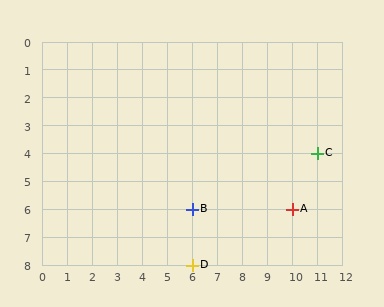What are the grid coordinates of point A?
Point A is at grid coordinates (10, 6).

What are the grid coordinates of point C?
Point C is at grid coordinates (11, 4).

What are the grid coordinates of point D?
Point D is at grid coordinates (6, 8).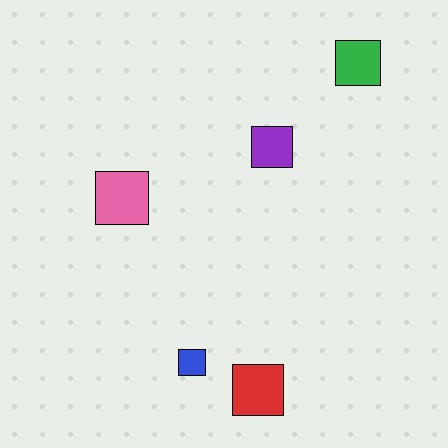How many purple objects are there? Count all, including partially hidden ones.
There is 1 purple object.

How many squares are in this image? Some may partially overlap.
There are 5 squares.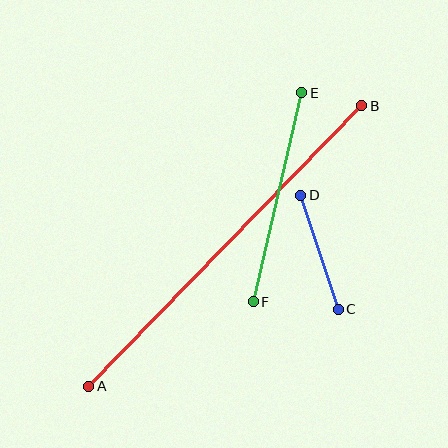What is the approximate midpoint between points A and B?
The midpoint is at approximately (225, 246) pixels.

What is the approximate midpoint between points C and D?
The midpoint is at approximately (320, 252) pixels.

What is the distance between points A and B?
The distance is approximately 392 pixels.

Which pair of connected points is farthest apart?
Points A and B are farthest apart.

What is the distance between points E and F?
The distance is approximately 215 pixels.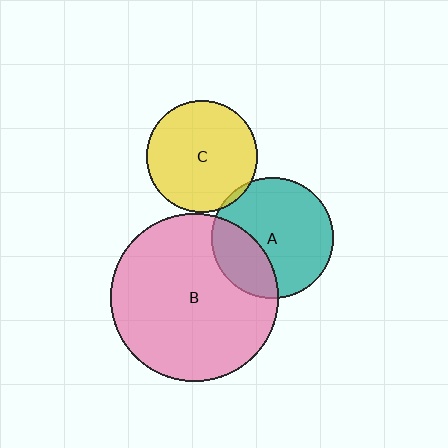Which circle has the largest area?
Circle B (pink).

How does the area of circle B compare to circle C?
Approximately 2.3 times.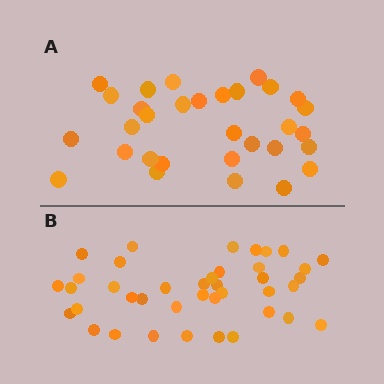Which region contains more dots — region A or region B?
Region B (the bottom region) has more dots.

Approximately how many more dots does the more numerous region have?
Region B has roughly 8 or so more dots than region A.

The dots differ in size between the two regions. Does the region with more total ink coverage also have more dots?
No. Region A has more total ink coverage because its dots are larger, but region B actually contains more individual dots. Total area can be misleading — the number of items is what matters here.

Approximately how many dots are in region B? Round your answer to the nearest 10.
About 40 dots.